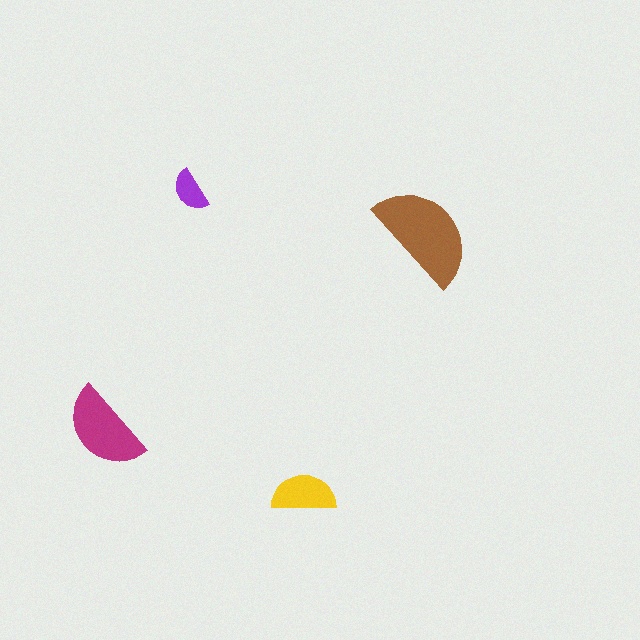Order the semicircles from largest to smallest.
the brown one, the magenta one, the yellow one, the purple one.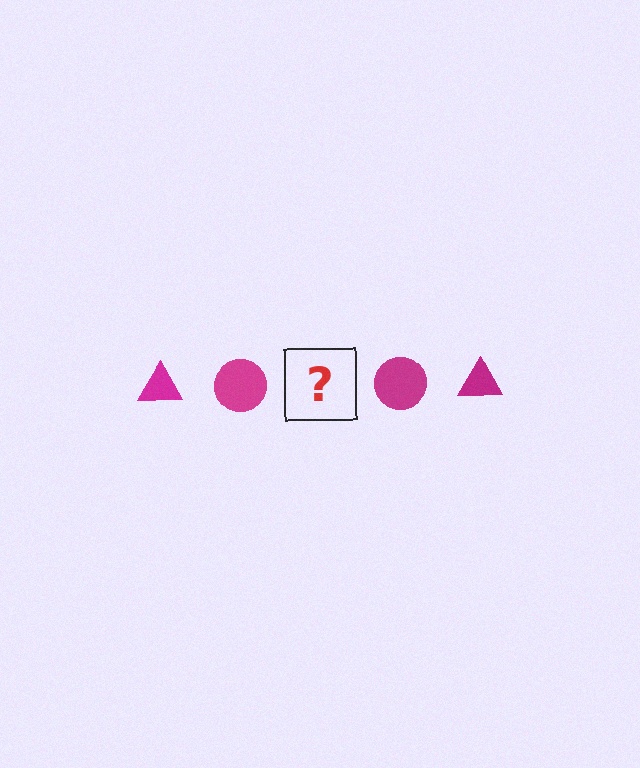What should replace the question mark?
The question mark should be replaced with a magenta triangle.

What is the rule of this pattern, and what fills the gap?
The rule is that the pattern cycles through triangle, circle shapes in magenta. The gap should be filled with a magenta triangle.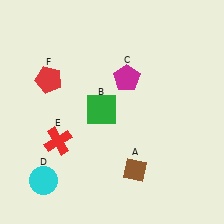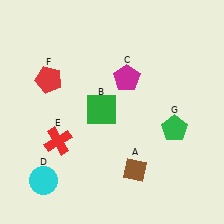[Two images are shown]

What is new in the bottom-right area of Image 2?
A green pentagon (G) was added in the bottom-right area of Image 2.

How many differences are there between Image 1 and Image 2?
There is 1 difference between the two images.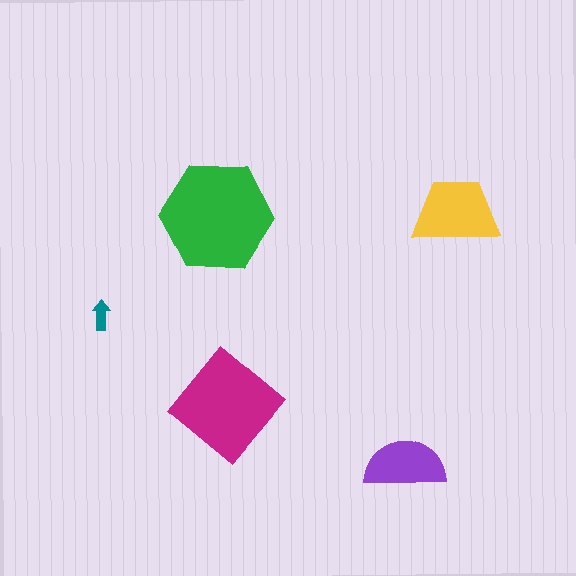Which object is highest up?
The yellow trapezoid is topmost.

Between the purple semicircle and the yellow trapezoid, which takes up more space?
The yellow trapezoid.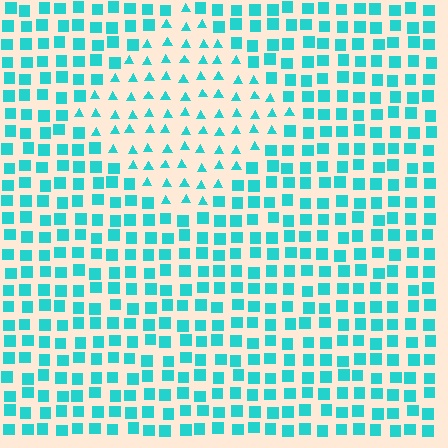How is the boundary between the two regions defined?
The boundary is defined by a change in element shape: triangles inside vs. squares outside. All elements share the same color and spacing.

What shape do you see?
I see a diamond.